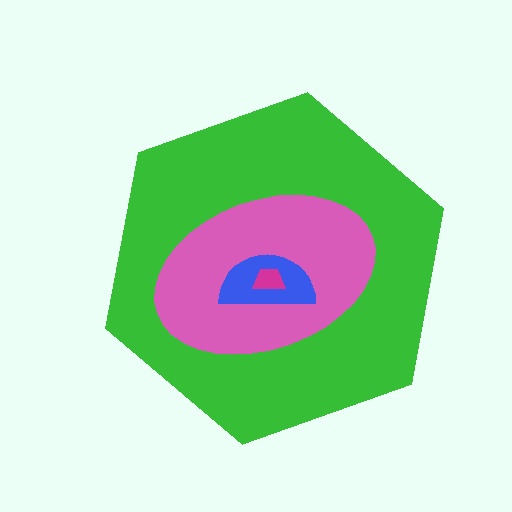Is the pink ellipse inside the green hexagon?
Yes.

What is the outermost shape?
The green hexagon.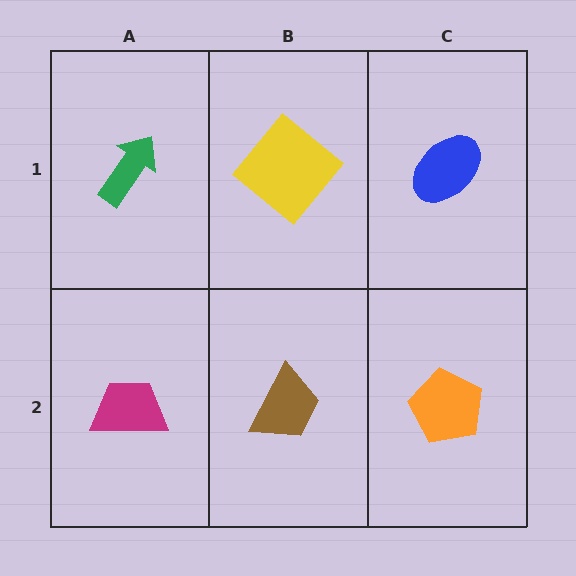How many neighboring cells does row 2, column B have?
3.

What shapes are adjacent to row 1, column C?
An orange pentagon (row 2, column C), a yellow diamond (row 1, column B).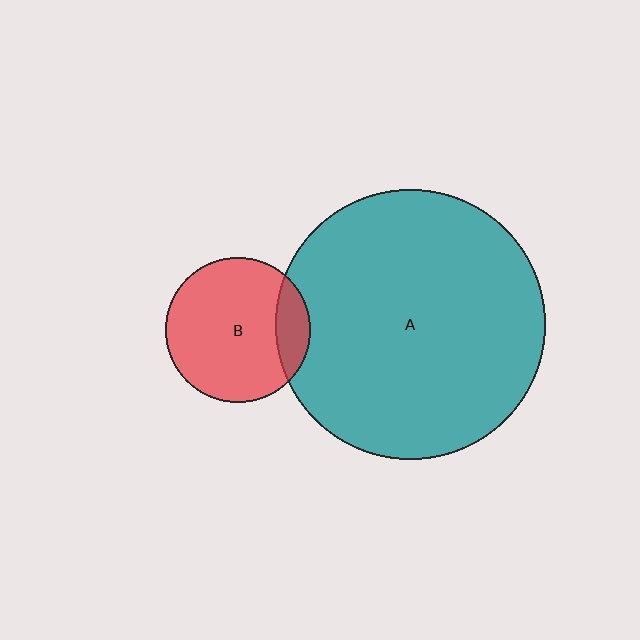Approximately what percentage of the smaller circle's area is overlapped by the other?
Approximately 15%.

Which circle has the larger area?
Circle A (teal).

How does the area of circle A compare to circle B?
Approximately 3.4 times.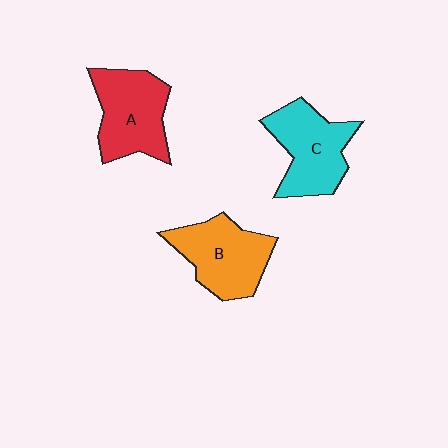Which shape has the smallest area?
Shape C (cyan).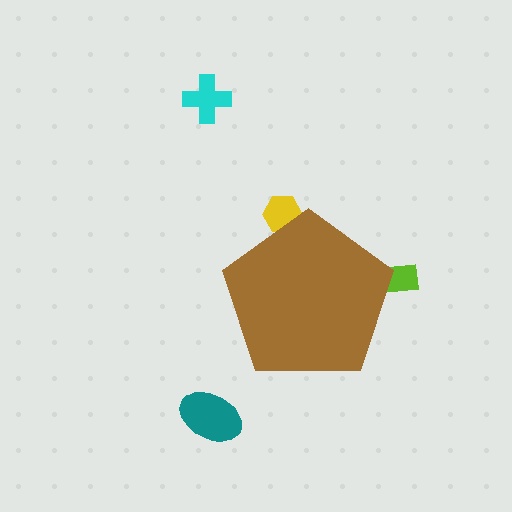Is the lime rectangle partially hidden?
Yes, the lime rectangle is partially hidden behind the brown pentagon.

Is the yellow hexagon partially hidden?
Yes, the yellow hexagon is partially hidden behind the brown pentagon.